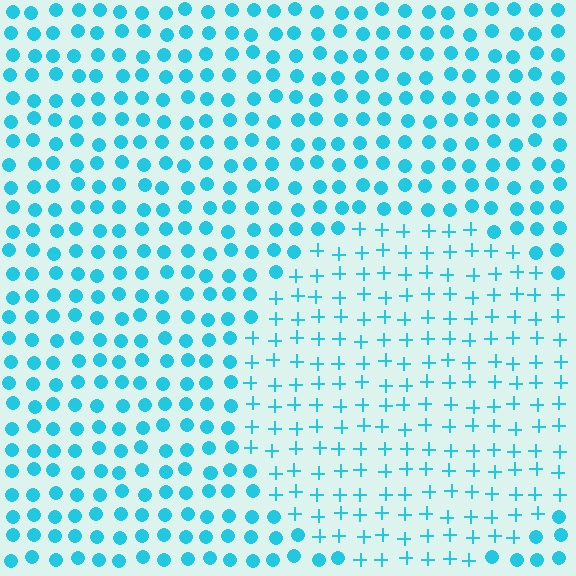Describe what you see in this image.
The image is filled with small cyan elements arranged in a uniform grid. A circle-shaped region contains plus signs, while the surrounding area contains circles. The boundary is defined purely by the change in element shape.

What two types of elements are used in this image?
The image uses plus signs inside the circle region and circles outside it.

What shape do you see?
I see a circle.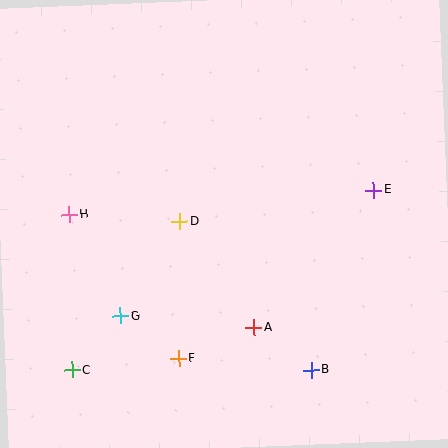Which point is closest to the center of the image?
Point D at (180, 222) is closest to the center.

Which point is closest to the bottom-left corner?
Point C is closest to the bottom-left corner.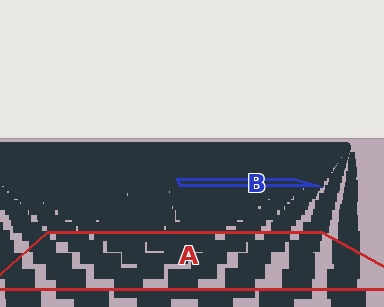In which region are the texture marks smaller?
The texture marks are smaller in region B, because it is farther away.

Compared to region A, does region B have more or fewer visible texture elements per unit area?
Region B has more texture elements per unit area — they are packed more densely because it is farther away.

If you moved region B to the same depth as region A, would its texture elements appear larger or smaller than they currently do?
They would appear larger. At a closer depth, the same texture elements are projected at a bigger on-screen size.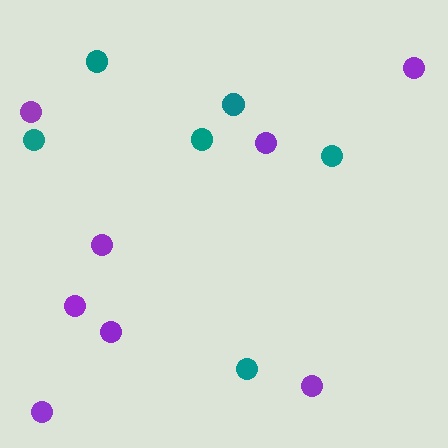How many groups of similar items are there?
There are 2 groups: one group of purple circles (8) and one group of teal circles (6).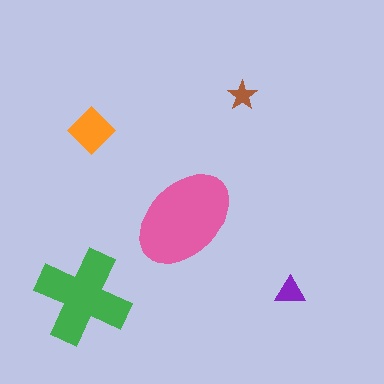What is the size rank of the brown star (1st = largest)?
5th.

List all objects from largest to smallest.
The pink ellipse, the green cross, the orange diamond, the purple triangle, the brown star.